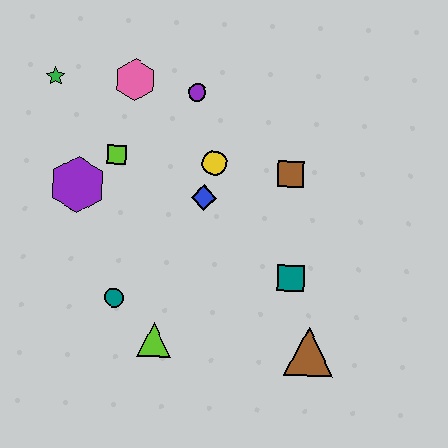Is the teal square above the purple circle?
No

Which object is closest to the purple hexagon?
The lime square is closest to the purple hexagon.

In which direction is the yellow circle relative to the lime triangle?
The yellow circle is above the lime triangle.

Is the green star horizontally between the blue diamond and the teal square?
No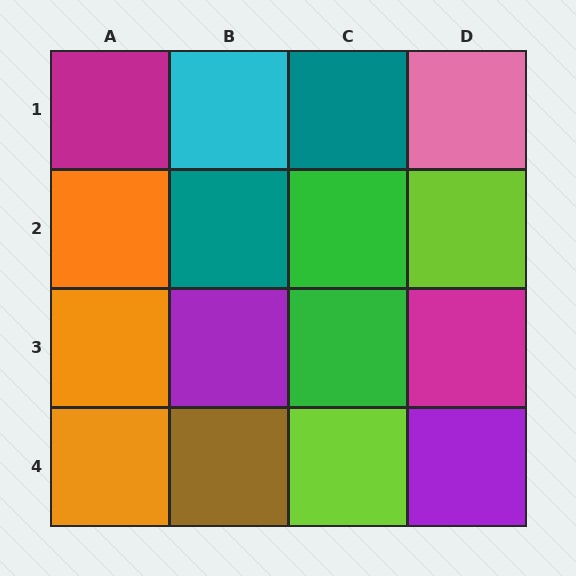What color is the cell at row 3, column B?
Purple.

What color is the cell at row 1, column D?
Pink.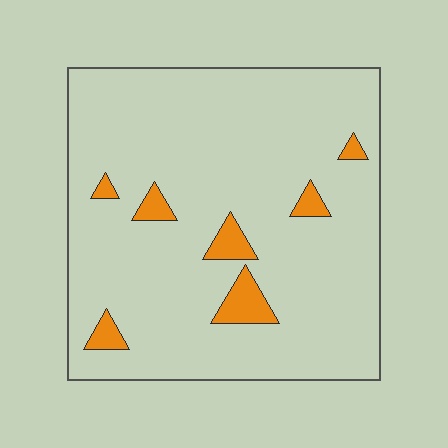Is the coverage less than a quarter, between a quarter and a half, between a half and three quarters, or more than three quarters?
Less than a quarter.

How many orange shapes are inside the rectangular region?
7.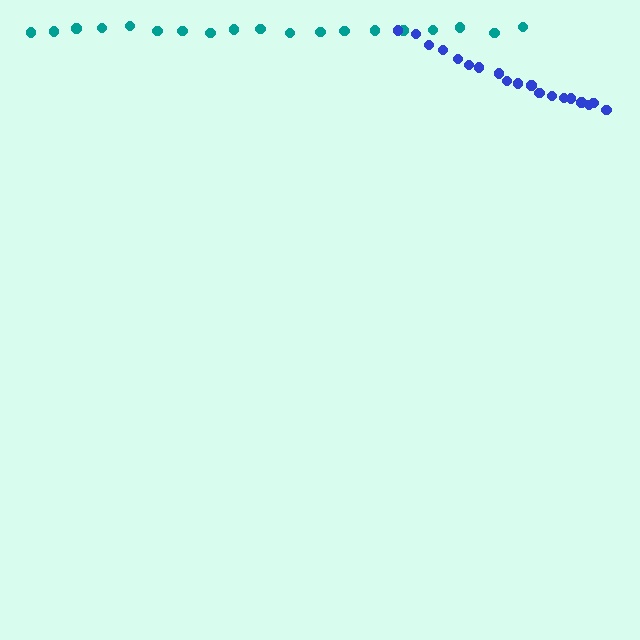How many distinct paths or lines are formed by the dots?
There are 2 distinct paths.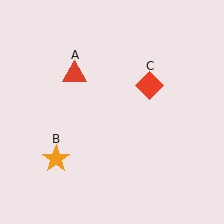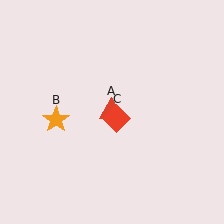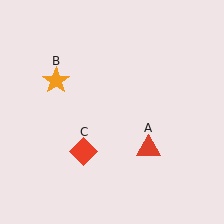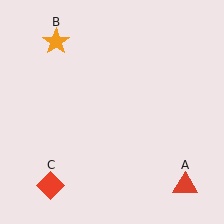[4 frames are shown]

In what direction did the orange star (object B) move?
The orange star (object B) moved up.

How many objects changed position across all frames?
3 objects changed position: red triangle (object A), orange star (object B), red diamond (object C).